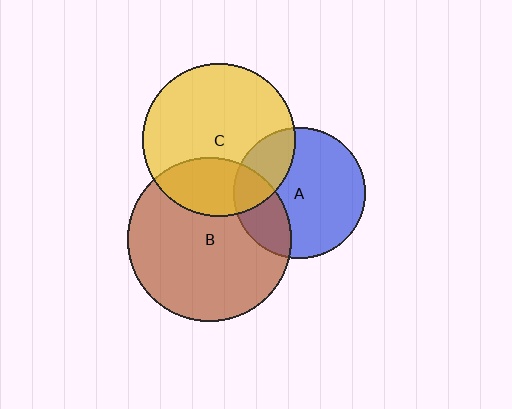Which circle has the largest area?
Circle B (brown).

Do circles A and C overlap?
Yes.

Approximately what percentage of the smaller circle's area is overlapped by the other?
Approximately 25%.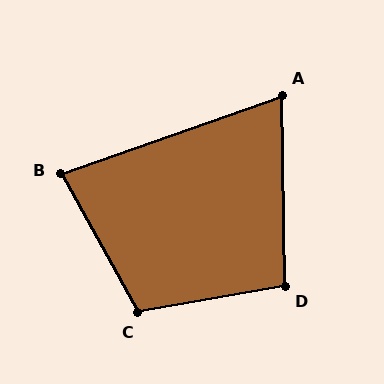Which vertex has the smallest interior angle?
A, at approximately 71 degrees.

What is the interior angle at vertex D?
Approximately 99 degrees (obtuse).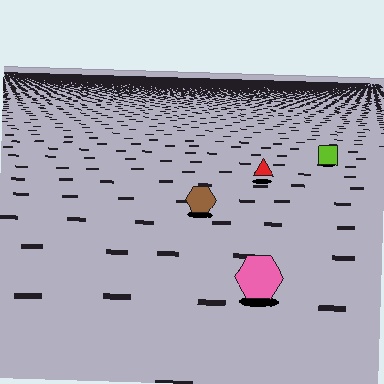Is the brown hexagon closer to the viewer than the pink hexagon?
No. The pink hexagon is closer — you can tell from the texture gradient: the ground texture is coarser near it.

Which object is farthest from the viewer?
The lime square is farthest from the viewer. It appears smaller and the ground texture around it is denser.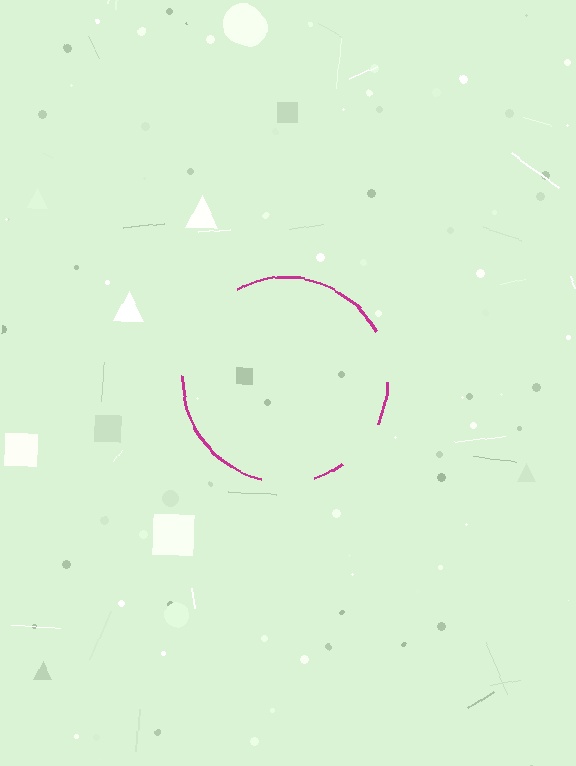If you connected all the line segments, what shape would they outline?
They would outline a circle.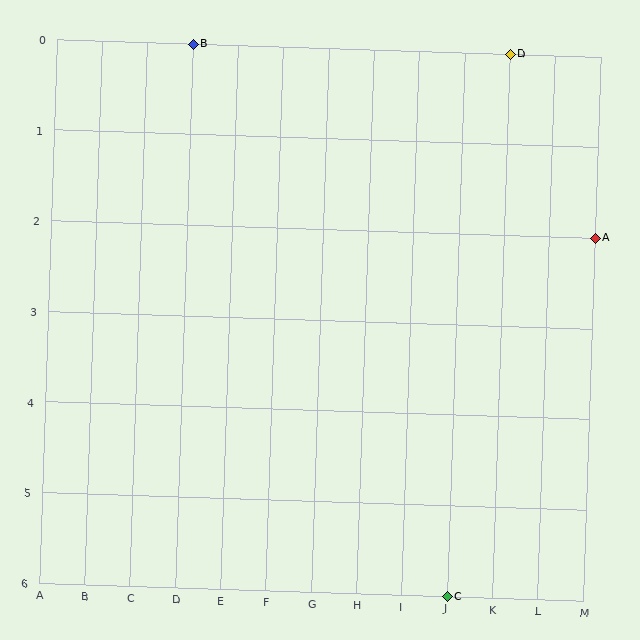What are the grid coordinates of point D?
Point D is at grid coordinates (K, 0).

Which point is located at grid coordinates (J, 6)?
Point C is at (J, 6).